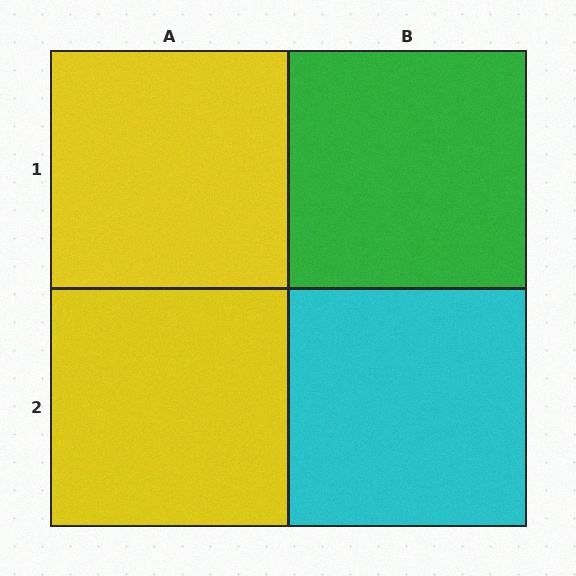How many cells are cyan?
1 cell is cyan.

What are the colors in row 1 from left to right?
Yellow, green.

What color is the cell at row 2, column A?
Yellow.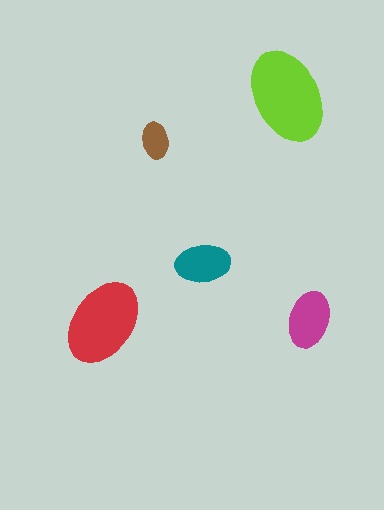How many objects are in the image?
There are 5 objects in the image.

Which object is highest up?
The lime ellipse is topmost.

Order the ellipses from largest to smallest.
the lime one, the red one, the magenta one, the teal one, the brown one.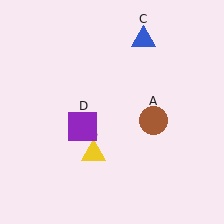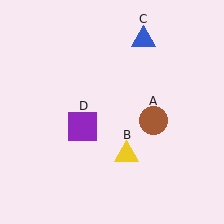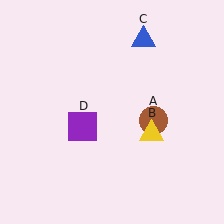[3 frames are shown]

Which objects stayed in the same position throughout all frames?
Brown circle (object A) and blue triangle (object C) and purple square (object D) remained stationary.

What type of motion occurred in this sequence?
The yellow triangle (object B) rotated counterclockwise around the center of the scene.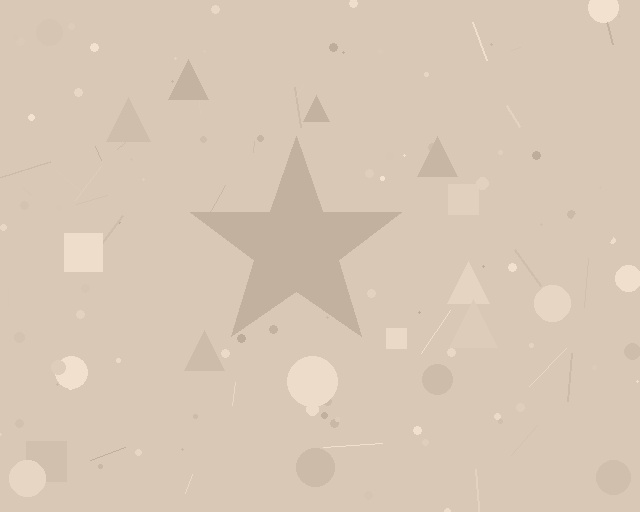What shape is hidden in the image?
A star is hidden in the image.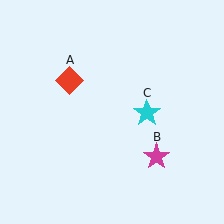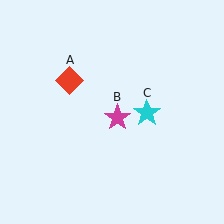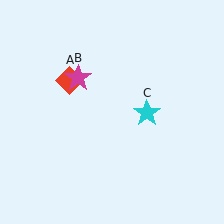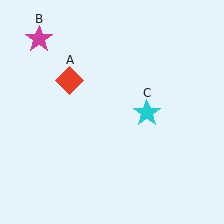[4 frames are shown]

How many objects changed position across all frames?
1 object changed position: magenta star (object B).